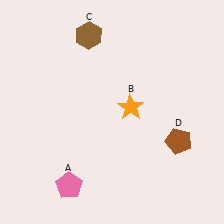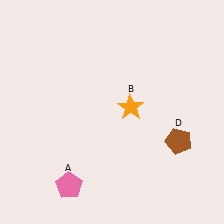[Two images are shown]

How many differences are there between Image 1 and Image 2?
There is 1 difference between the two images.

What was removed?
The brown hexagon (C) was removed in Image 2.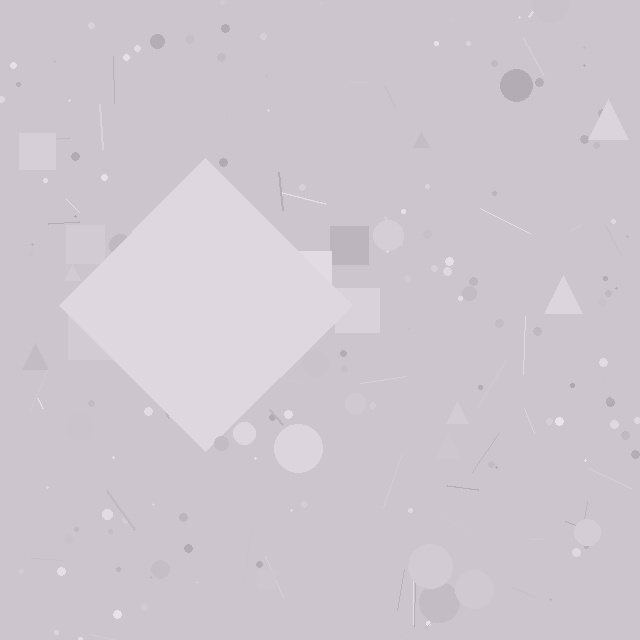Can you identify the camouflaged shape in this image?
The camouflaged shape is a diamond.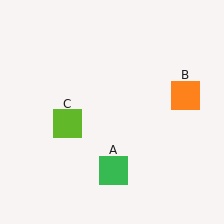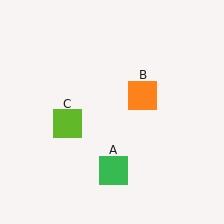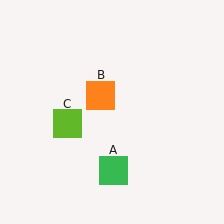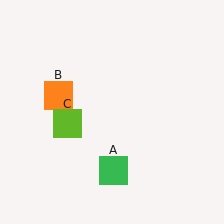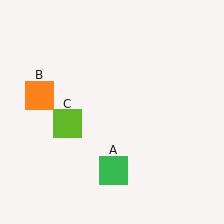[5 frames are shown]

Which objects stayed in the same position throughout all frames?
Green square (object A) and lime square (object C) remained stationary.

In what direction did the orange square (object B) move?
The orange square (object B) moved left.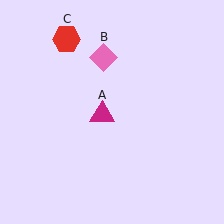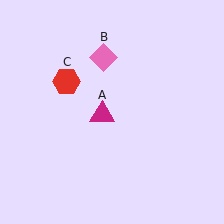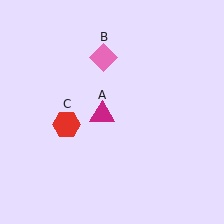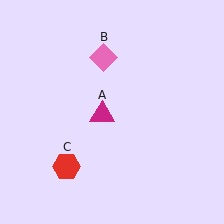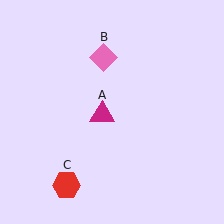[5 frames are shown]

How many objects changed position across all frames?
1 object changed position: red hexagon (object C).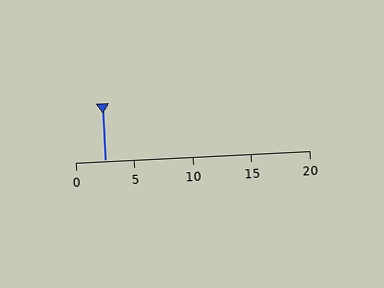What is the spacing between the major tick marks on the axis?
The major ticks are spaced 5 apart.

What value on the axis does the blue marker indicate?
The marker indicates approximately 2.5.